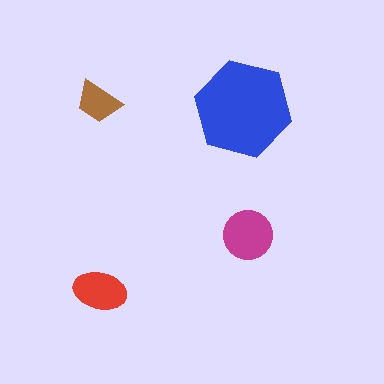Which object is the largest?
The blue hexagon.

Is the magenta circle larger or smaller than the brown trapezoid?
Larger.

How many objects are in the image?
There are 4 objects in the image.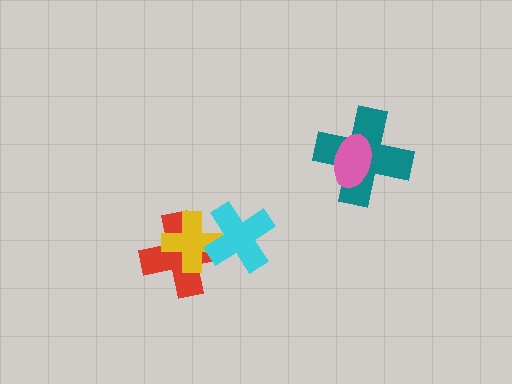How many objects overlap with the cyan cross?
2 objects overlap with the cyan cross.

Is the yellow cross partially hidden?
Yes, it is partially covered by another shape.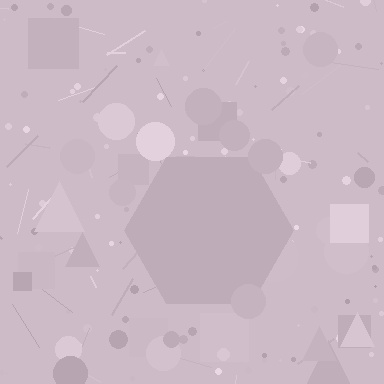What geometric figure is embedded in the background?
A hexagon is embedded in the background.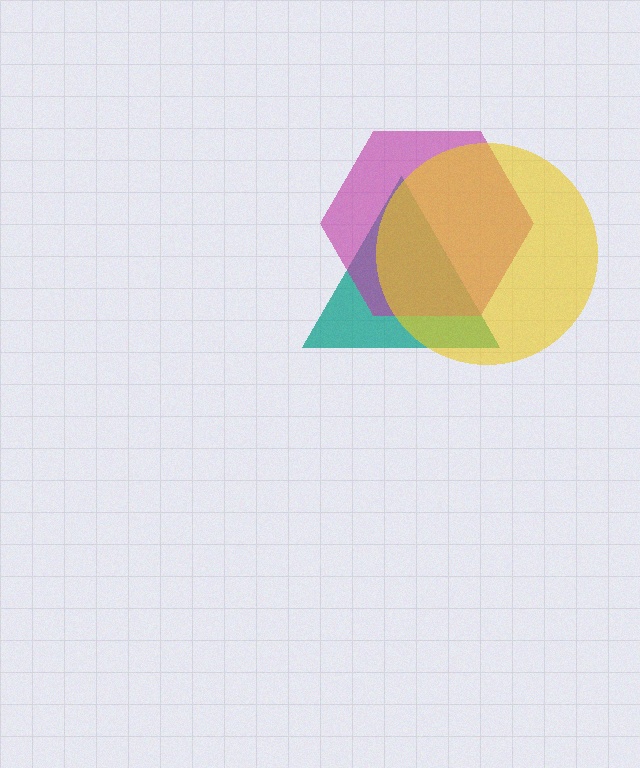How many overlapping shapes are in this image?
There are 3 overlapping shapes in the image.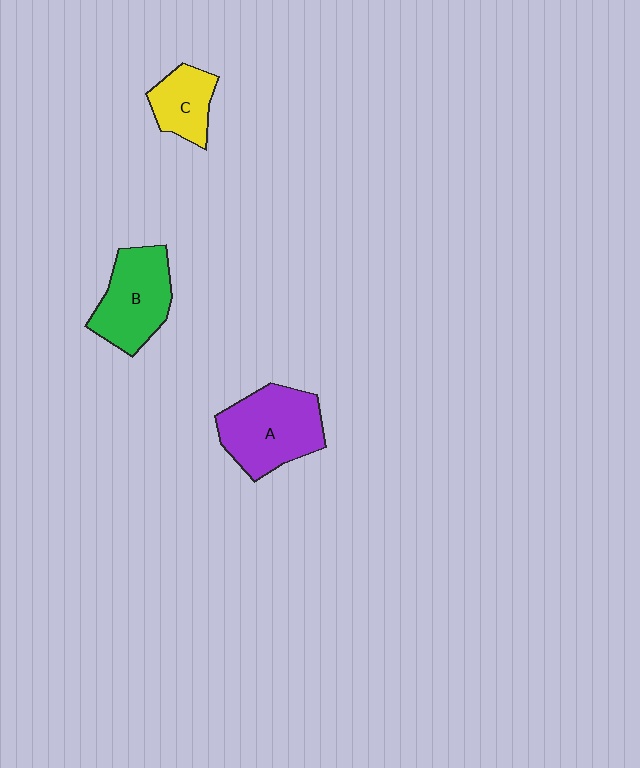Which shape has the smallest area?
Shape C (yellow).